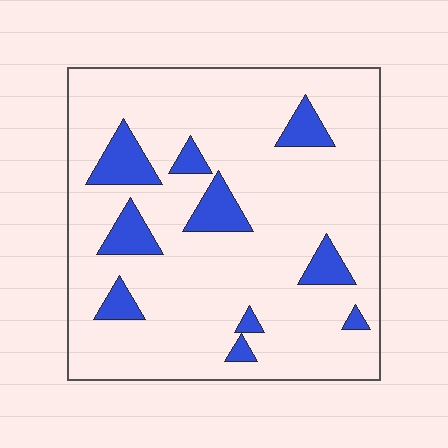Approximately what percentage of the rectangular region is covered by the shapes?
Approximately 15%.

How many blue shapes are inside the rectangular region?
10.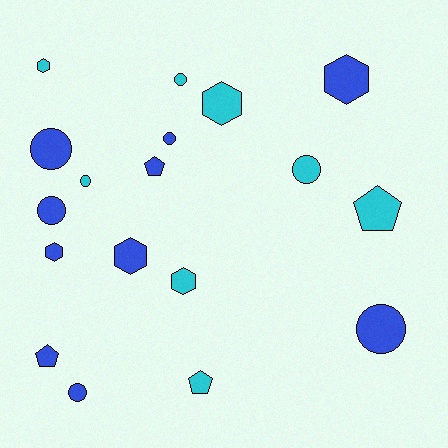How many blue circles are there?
There are 5 blue circles.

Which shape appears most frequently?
Circle, with 8 objects.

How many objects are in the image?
There are 18 objects.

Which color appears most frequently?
Blue, with 10 objects.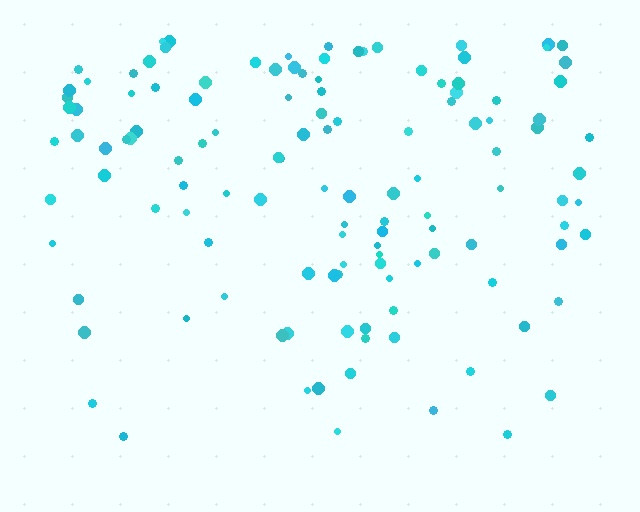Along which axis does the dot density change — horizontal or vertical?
Vertical.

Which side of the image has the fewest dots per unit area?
The bottom.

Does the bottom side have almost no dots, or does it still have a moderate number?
Still a moderate number, just noticeably fewer than the top.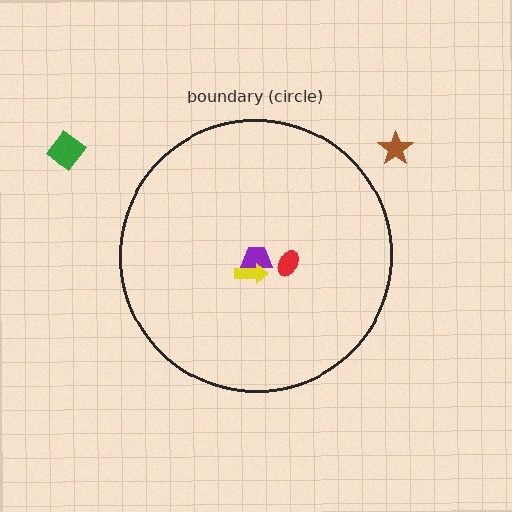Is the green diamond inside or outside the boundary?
Outside.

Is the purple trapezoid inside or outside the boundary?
Inside.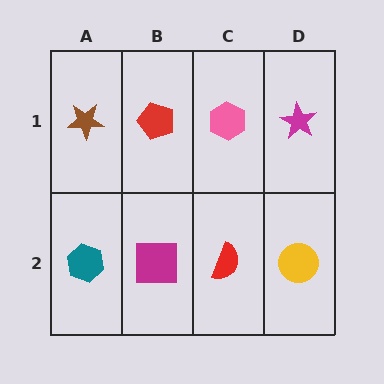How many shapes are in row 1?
4 shapes.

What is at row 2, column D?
A yellow circle.